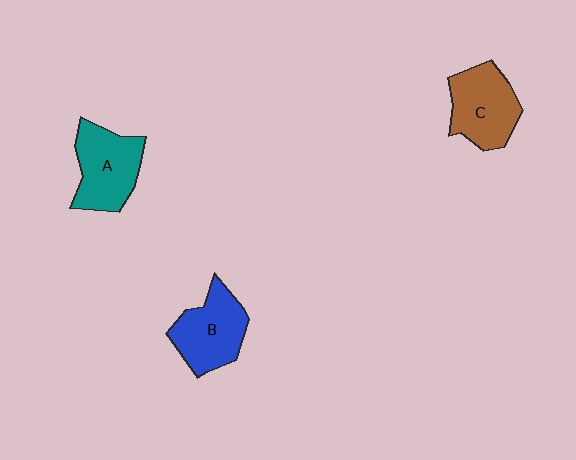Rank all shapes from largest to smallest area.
From largest to smallest: A (teal), C (brown), B (blue).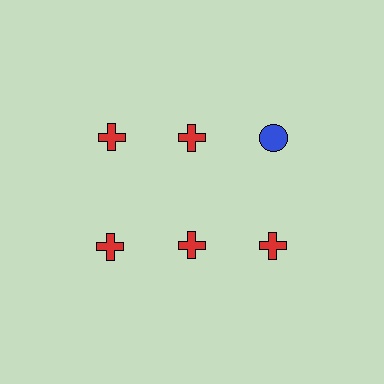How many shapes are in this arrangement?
There are 6 shapes arranged in a grid pattern.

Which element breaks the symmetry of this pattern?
The blue circle in the top row, center column breaks the symmetry. All other shapes are red crosses.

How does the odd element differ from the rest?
It differs in both color (blue instead of red) and shape (circle instead of cross).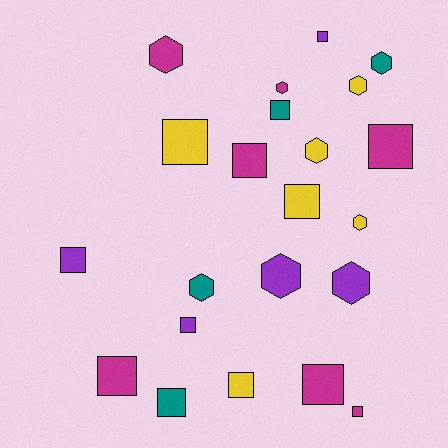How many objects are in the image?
There are 22 objects.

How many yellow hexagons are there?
There are 3 yellow hexagons.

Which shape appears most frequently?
Square, with 13 objects.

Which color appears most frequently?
Magenta, with 7 objects.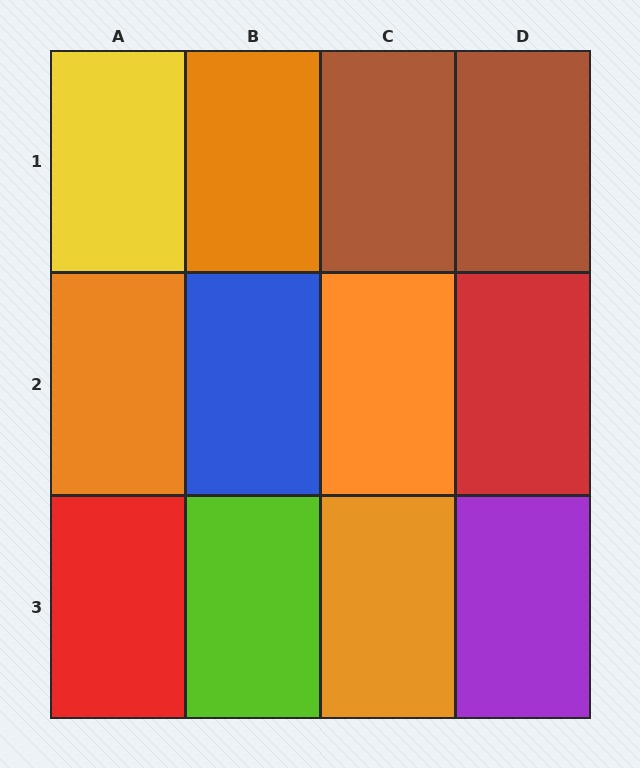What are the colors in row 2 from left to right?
Orange, blue, orange, red.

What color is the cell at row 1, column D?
Brown.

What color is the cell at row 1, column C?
Brown.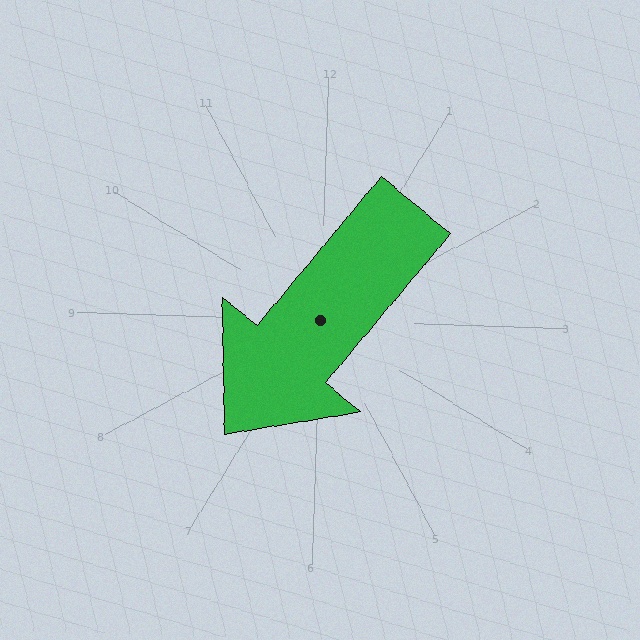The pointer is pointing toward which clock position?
Roughly 7 o'clock.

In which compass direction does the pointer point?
Southwest.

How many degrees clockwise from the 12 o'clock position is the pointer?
Approximately 218 degrees.